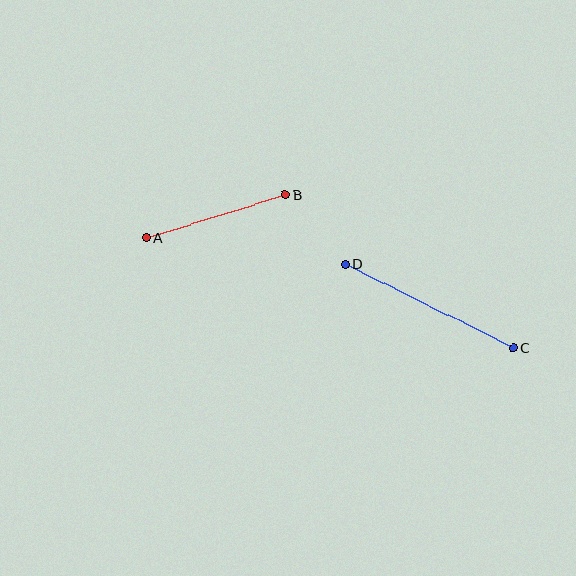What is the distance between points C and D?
The distance is approximately 188 pixels.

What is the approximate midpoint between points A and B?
The midpoint is at approximately (216, 216) pixels.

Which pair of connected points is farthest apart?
Points C and D are farthest apart.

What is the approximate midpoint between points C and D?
The midpoint is at approximately (429, 306) pixels.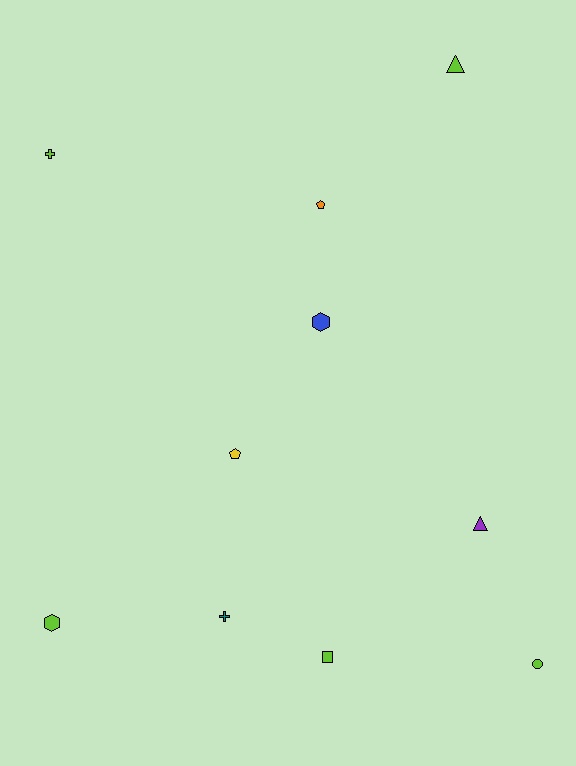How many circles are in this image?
There is 1 circle.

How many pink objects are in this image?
There are no pink objects.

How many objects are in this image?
There are 10 objects.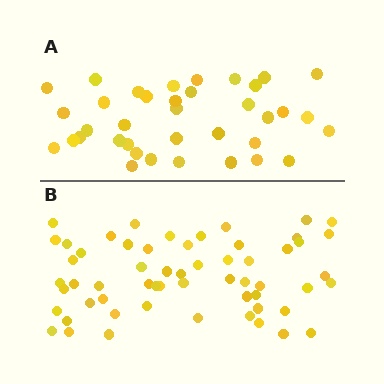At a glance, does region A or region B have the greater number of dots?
Region B (the bottom region) has more dots.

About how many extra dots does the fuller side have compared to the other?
Region B has approximately 20 more dots than region A.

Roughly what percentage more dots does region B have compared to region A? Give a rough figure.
About 55% more.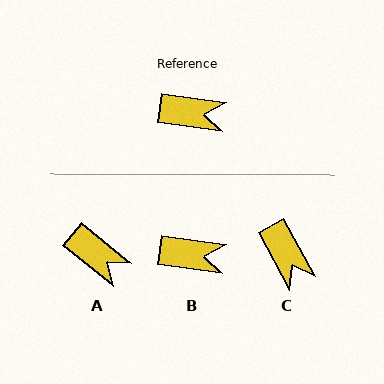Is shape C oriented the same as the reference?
No, it is off by about 54 degrees.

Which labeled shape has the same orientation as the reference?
B.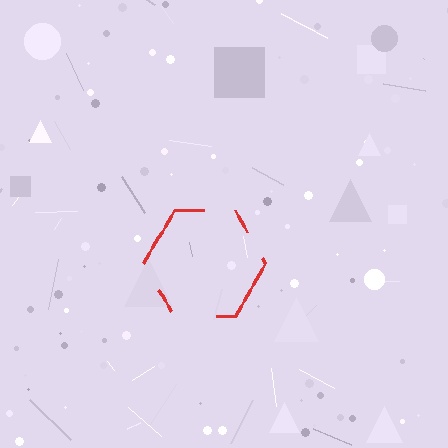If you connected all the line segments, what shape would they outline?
They would outline a hexagon.